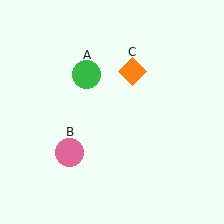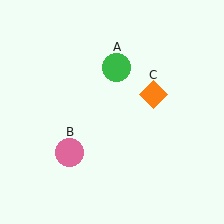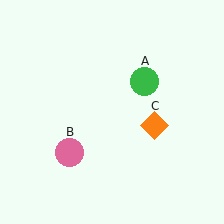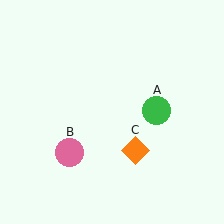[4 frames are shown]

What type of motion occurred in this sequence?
The green circle (object A), orange diamond (object C) rotated clockwise around the center of the scene.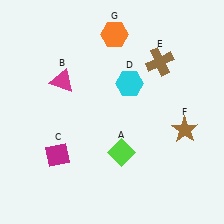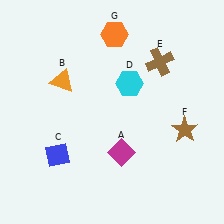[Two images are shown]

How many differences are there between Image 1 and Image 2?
There are 3 differences between the two images.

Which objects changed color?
A changed from lime to magenta. B changed from magenta to orange. C changed from magenta to blue.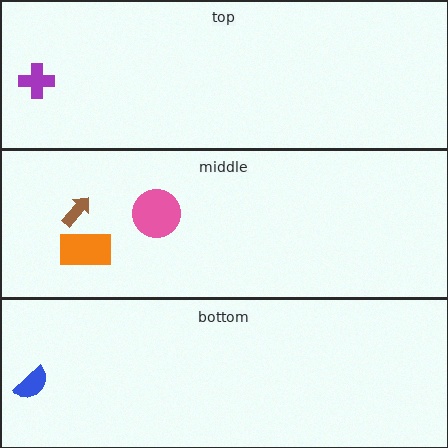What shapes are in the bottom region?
The blue semicircle.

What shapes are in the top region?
The purple cross.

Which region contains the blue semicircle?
The bottom region.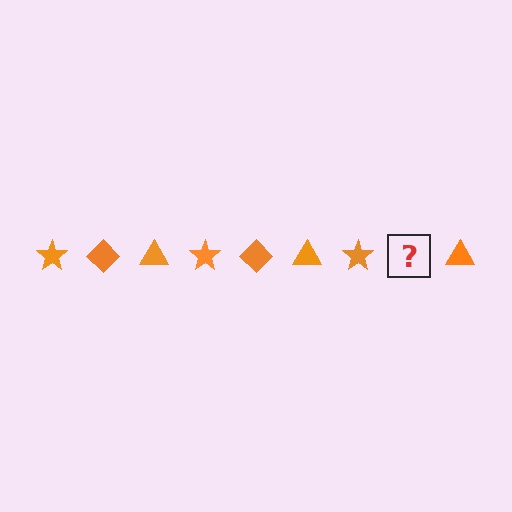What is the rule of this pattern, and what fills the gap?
The rule is that the pattern cycles through star, diamond, triangle shapes in orange. The gap should be filled with an orange diamond.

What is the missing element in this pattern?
The missing element is an orange diamond.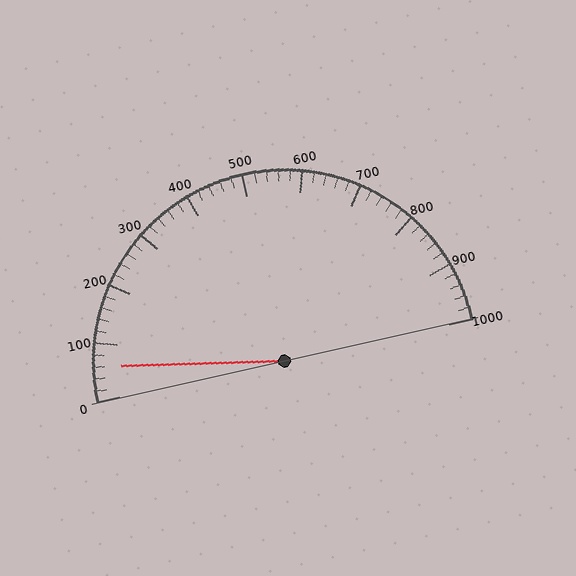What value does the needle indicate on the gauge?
The needle indicates approximately 60.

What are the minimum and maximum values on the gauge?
The gauge ranges from 0 to 1000.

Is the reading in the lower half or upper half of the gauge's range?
The reading is in the lower half of the range (0 to 1000).